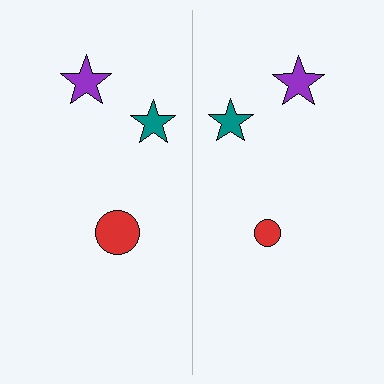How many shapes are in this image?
There are 6 shapes in this image.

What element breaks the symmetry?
The red circle on the right side has a different size than its mirror counterpart.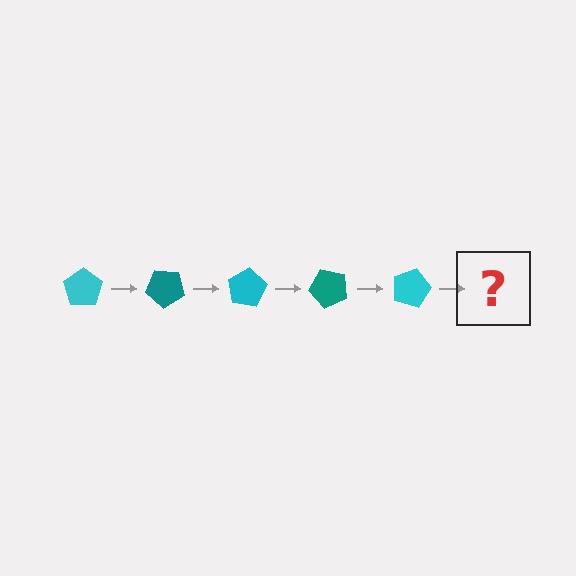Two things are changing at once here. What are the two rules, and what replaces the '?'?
The two rules are that it rotates 40 degrees each step and the color cycles through cyan and teal. The '?' should be a teal pentagon, rotated 200 degrees from the start.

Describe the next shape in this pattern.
It should be a teal pentagon, rotated 200 degrees from the start.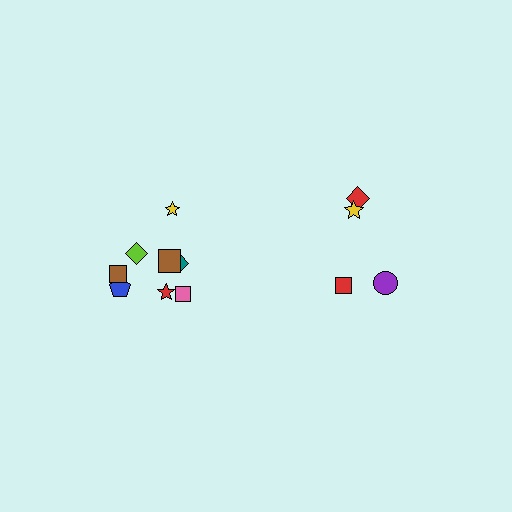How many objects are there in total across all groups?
There are 12 objects.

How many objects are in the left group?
There are 8 objects.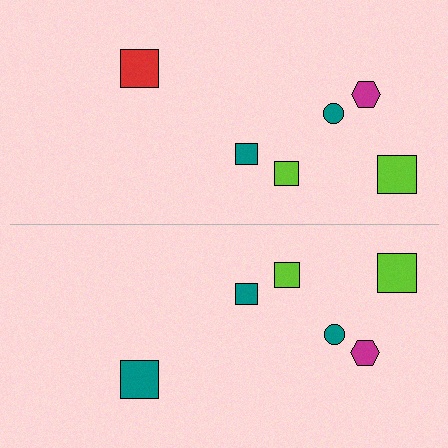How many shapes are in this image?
There are 12 shapes in this image.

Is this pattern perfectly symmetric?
No, the pattern is not perfectly symmetric. The teal square on the bottom side breaks the symmetry — its mirror counterpart is red.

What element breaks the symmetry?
The teal square on the bottom side breaks the symmetry — its mirror counterpart is red.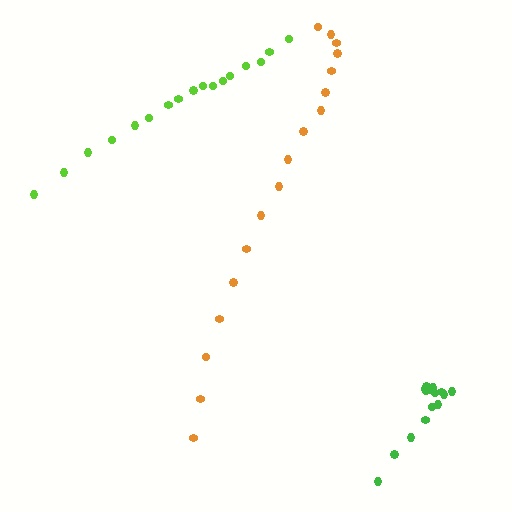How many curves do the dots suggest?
There are 3 distinct paths.